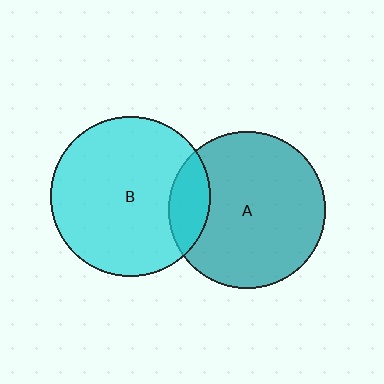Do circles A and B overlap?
Yes.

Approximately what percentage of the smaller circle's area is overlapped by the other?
Approximately 15%.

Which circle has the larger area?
Circle B (cyan).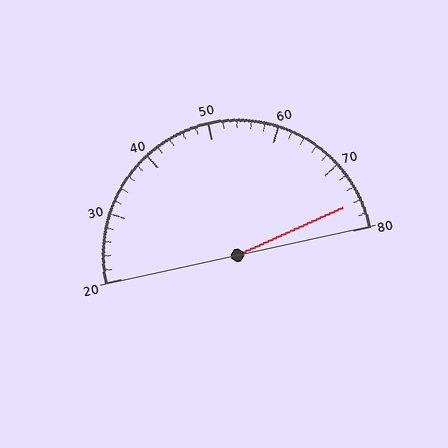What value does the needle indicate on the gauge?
The needle indicates approximately 76.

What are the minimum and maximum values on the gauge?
The gauge ranges from 20 to 80.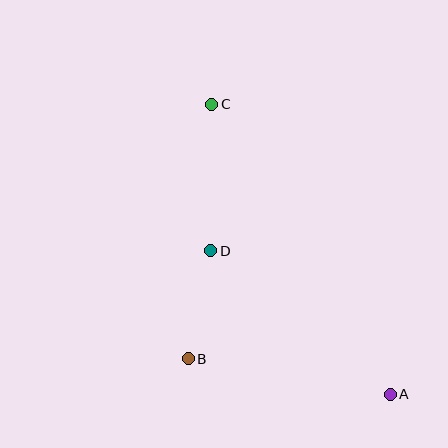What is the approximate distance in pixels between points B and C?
The distance between B and C is approximately 256 pixels.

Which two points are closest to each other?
Points B and D are closest to each other.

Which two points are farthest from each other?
Points A and C are farthest from each other.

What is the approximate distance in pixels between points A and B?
The distance between A and B is approximately 205 pixels.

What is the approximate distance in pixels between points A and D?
The distance between A and D is approximately 230 pixels.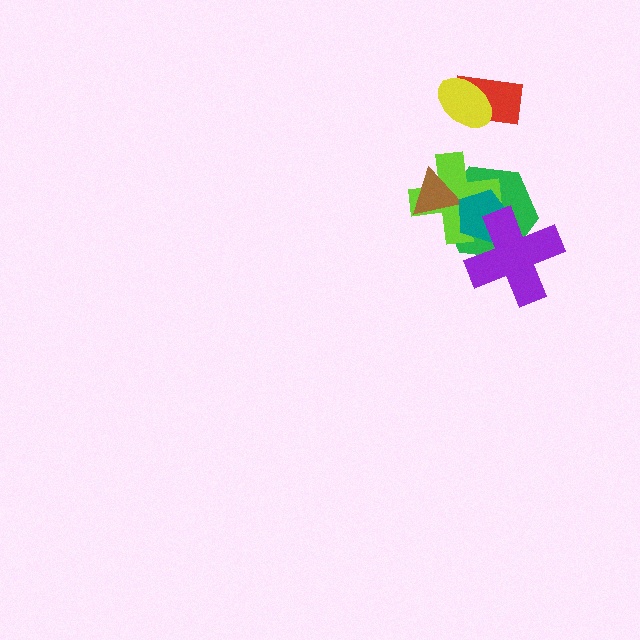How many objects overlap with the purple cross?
3 objects overlap with the purple cross.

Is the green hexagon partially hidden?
Yes, it is partially covered by another shape.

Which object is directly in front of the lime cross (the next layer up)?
The brown triangle is directly in front of the lime cross.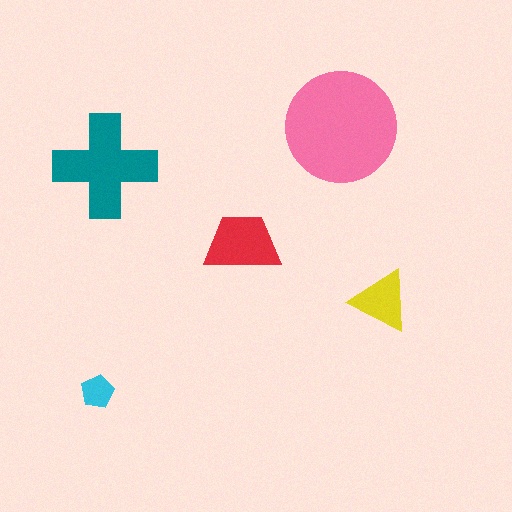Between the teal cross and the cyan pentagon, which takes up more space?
The teal cross.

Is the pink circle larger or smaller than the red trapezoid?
Larger.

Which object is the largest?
The pink circle.